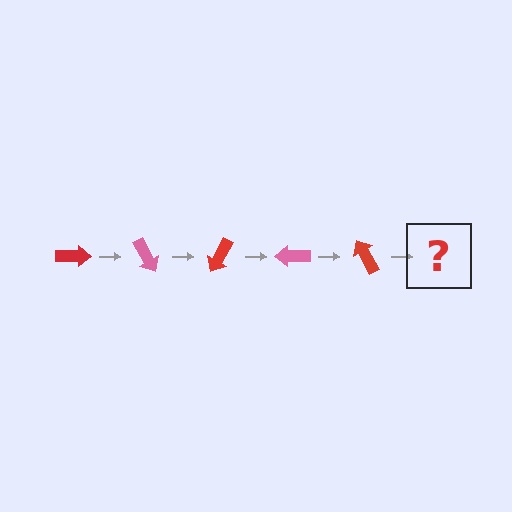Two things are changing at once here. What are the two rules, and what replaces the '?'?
The two rules are that it rotates 60 degrees each step and the color cycles through red and pink. The '?' should be a pink arrow, rotated 300 degrees from the start.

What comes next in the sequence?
The next element should be a pink arrow, rotated 300 degrees from the start.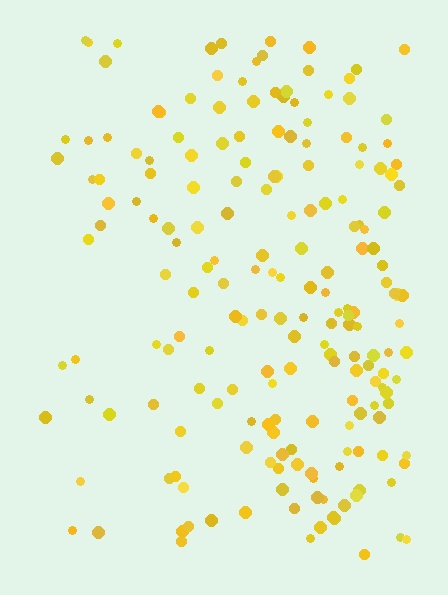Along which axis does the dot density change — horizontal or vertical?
Horizontal.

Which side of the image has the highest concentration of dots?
The right.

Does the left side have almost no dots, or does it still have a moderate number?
Still a moderate number, just noticeably fewer than the right.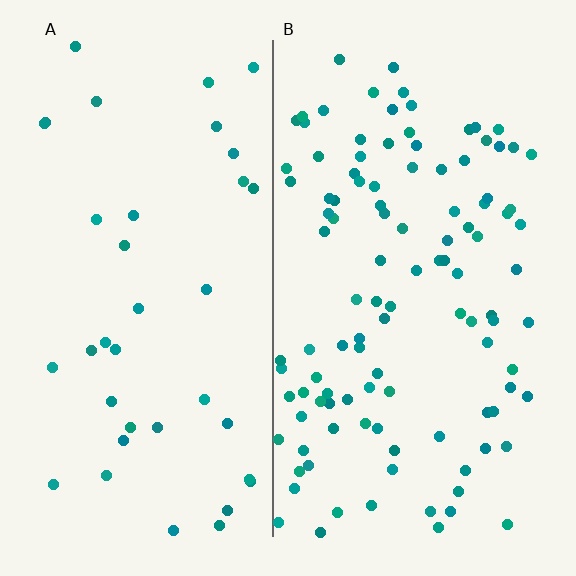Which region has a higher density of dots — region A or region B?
B (the right).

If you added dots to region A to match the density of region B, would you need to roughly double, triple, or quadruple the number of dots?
Approximately triple.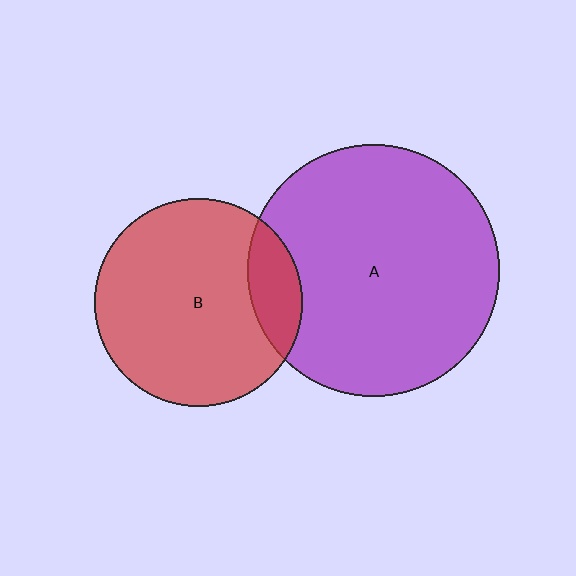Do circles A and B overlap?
Yes.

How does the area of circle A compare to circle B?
Approximately 1.5 times.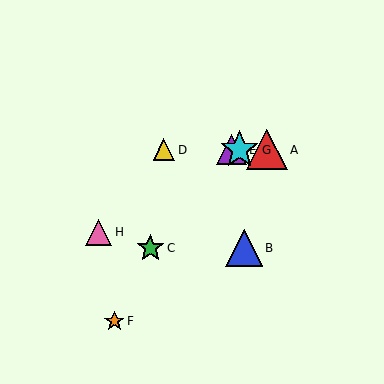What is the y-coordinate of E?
Object E is at y≈150.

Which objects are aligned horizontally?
Objects A, D, E, G are aligned horizontally.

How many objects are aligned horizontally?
4 objects (A, D, E, G) are aligned horizontally.